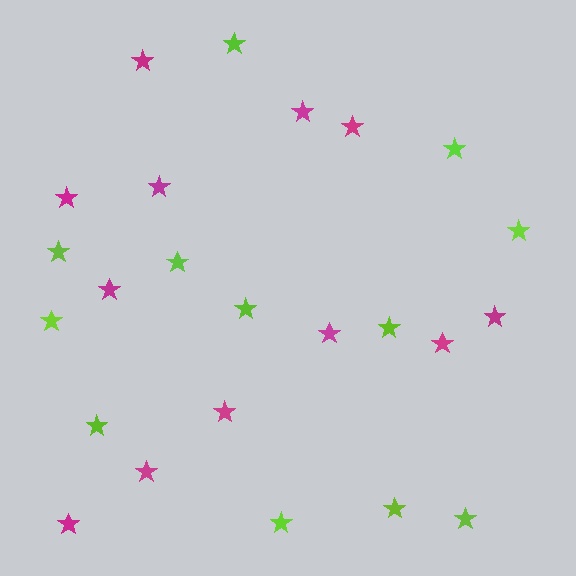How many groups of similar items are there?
There are 2 groups: one group of magenta stars (12) and one group of lime stars (12).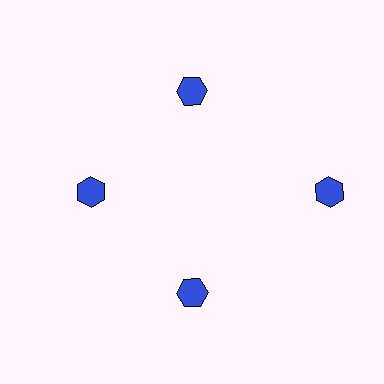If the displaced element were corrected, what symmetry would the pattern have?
It would have 4-fold rotational symmetry — the pattern would map onto itself every 90 degrees.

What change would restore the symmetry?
The symmetry would be restored by moving it inward, back onto the ring so that all 4 hexagons sit at equal angles and equal distance from the center.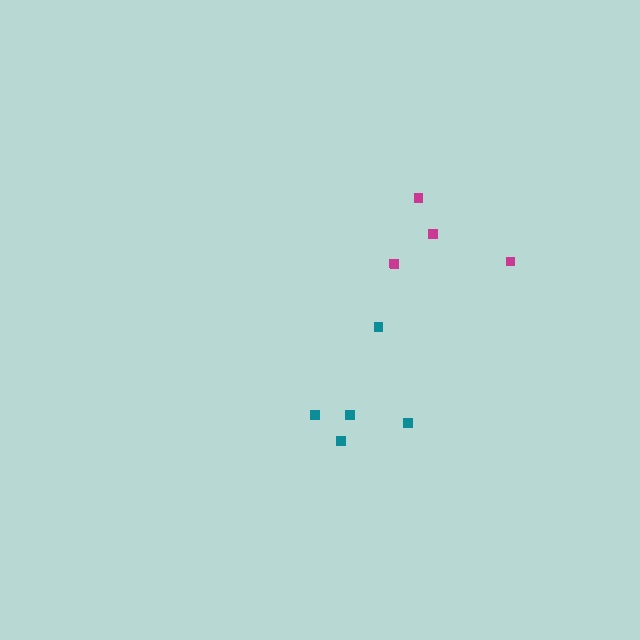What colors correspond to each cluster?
The clusters are colored: magenta, teal.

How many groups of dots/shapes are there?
There are 2 groups.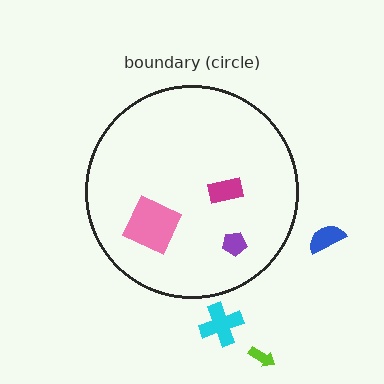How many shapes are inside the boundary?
3 inside, 3 outside.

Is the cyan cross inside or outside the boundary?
Outside.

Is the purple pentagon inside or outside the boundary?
Inside.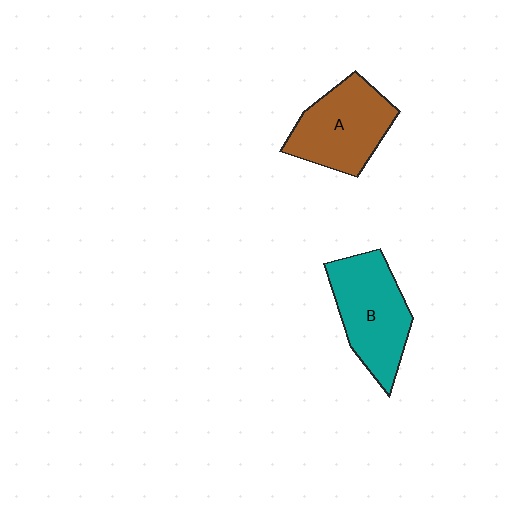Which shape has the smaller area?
Shape A (brown).